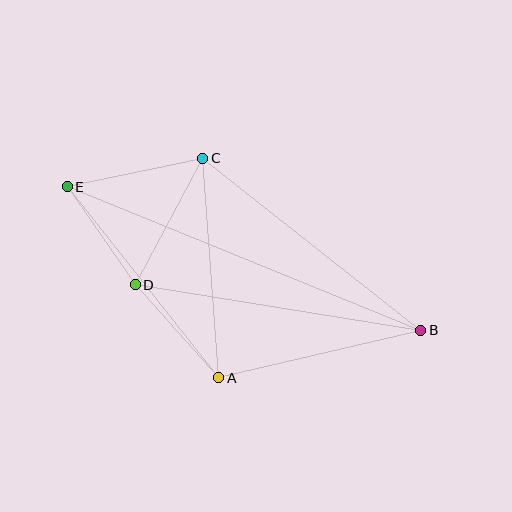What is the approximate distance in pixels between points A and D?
The distance between A and D is approximately 125 pixels.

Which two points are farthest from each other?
Points B and E are farthest from each other.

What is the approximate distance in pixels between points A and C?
The distance between A and C is approximately 220 pixels.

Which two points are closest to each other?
Points D and E are closest to each other.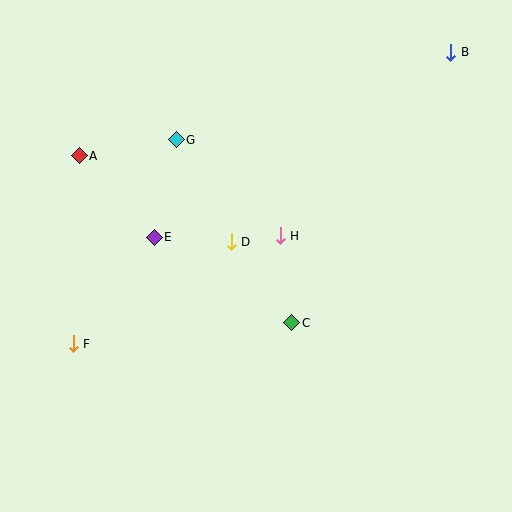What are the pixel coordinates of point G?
Point G is at (176, 140).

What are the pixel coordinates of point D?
Point D is at (231, 242).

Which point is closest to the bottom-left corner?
Point F is closest to the bottom-left corner.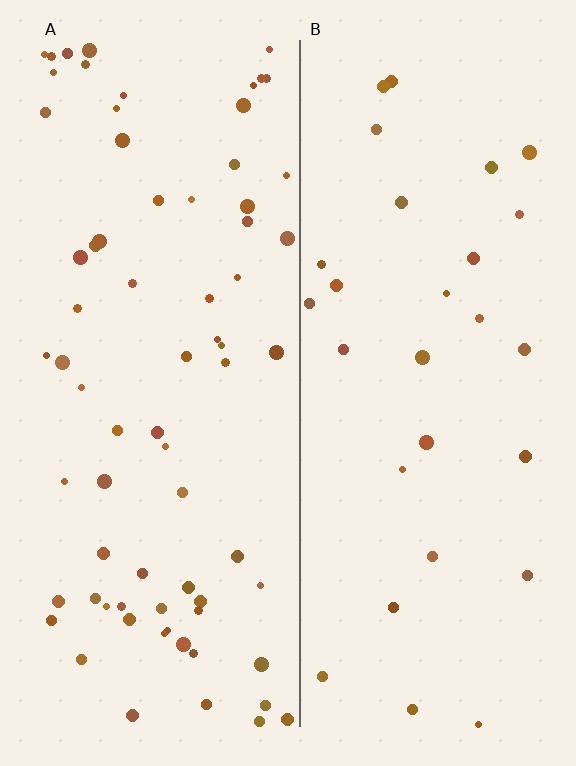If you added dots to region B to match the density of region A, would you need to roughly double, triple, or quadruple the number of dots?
Approximately double.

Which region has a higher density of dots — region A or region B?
A (the left).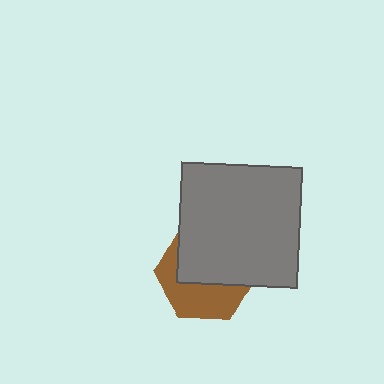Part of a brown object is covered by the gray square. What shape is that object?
It is a hexagon.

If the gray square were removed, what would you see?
You would see the complete brown hexagon.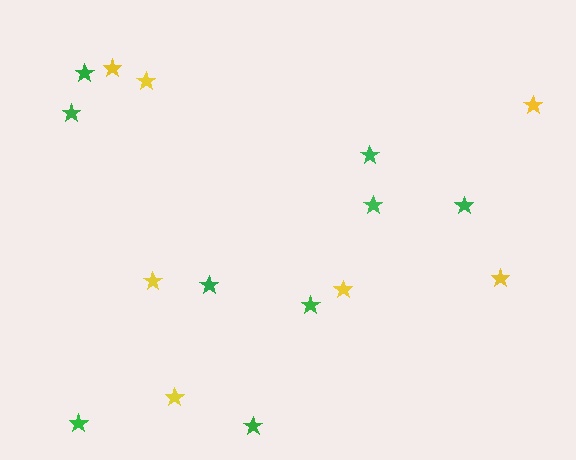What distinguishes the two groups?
There are 2 groups: one group of yellow stars (7) and one group of green stars (9).